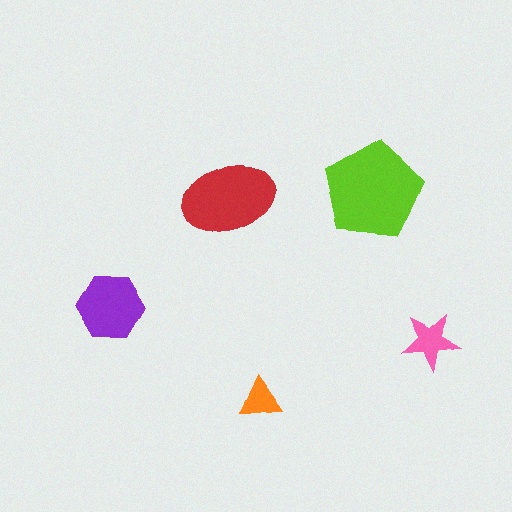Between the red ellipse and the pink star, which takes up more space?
The red ellipse.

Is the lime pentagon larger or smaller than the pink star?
Larger.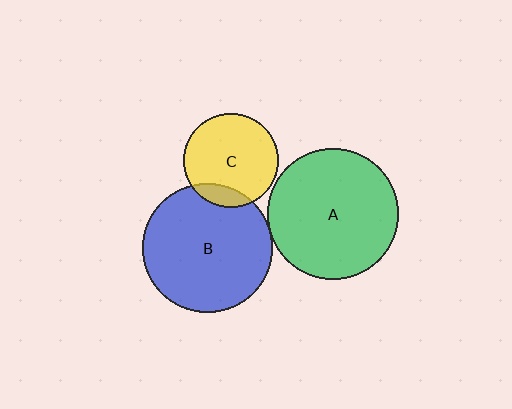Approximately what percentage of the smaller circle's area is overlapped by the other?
Approximately 5%.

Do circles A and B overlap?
Yes.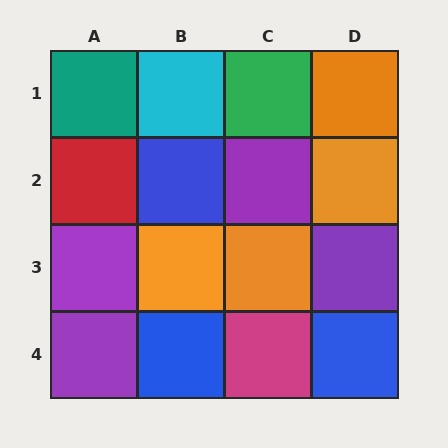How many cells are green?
1 cell is green.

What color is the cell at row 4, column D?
Blue.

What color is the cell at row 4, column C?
Magenta.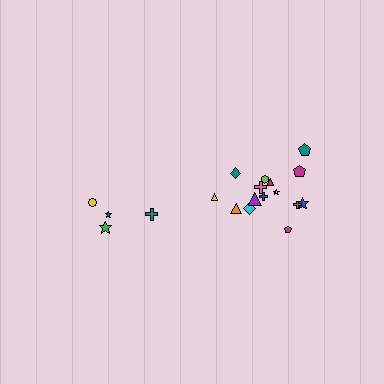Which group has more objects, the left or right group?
The right group.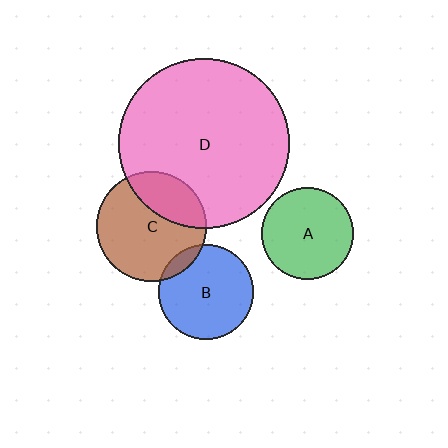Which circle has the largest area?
Circle D (pink).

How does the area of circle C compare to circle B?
Approximately 1.3 times.